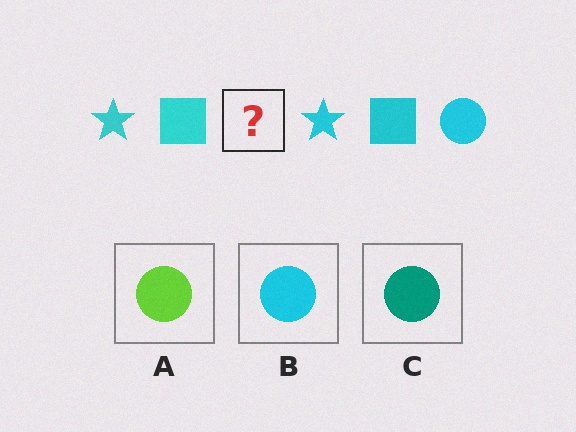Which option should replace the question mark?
Option B.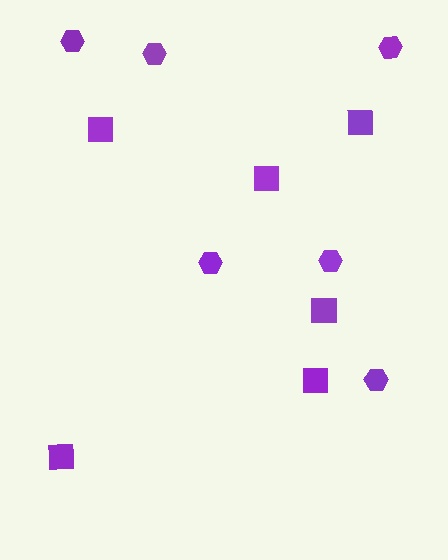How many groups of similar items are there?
There are 2 groups: one group of squares (6) and one group of hexagons (6).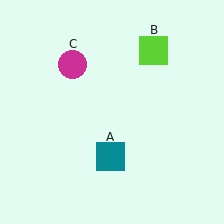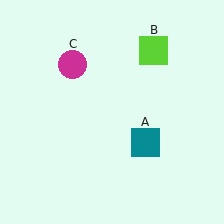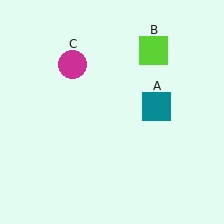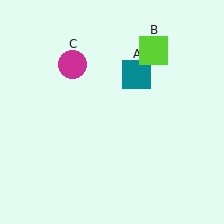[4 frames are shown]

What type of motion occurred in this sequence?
The teal square (object A) rotated counterclockwise around the center of the scene.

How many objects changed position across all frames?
1 object changed position: teal square (object A).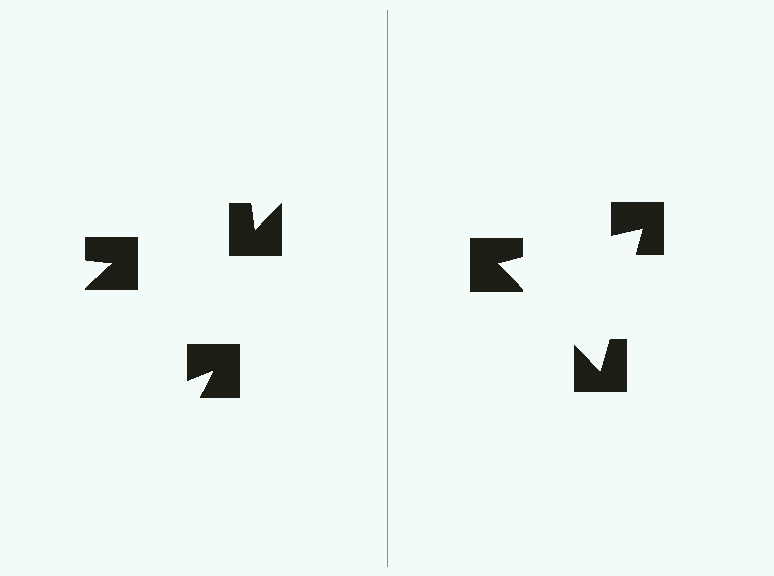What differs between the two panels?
The notched squares are positioned identically on both sides; only the wedge orientations differ. On the right they align to a triangle; on the left they are misaligned.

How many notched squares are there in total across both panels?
6 — 3 on each side.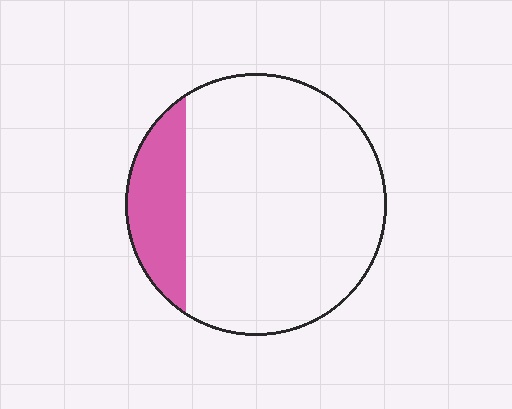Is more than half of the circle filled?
No.